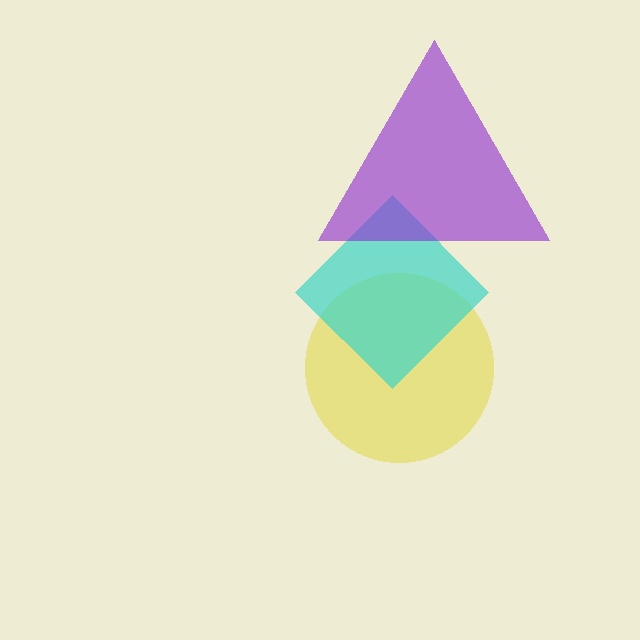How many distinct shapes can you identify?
There are 3 distinct shapes: a yellow circle, a cyan diamond, a purple triangle.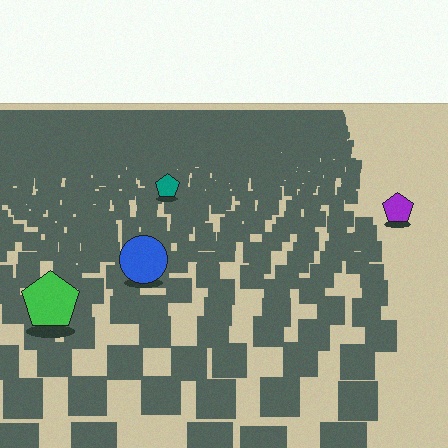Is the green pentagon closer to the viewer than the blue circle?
Yes. The green pentagon is closer — you can tell from the texture gradient: the ground texture is coarser near it.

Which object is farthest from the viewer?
The teal pentagon is farthest from the viewer. It appears smaller and the ground texture around it is denser.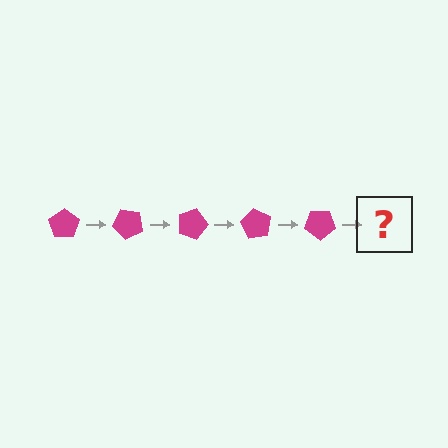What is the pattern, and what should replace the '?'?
The pattern is that the pentagon rotates 45 degrees each step. The '?' should be a magenta pentagon rotated 225 degrees.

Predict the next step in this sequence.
The next step is a magenta pentagon rotated 225 degrees.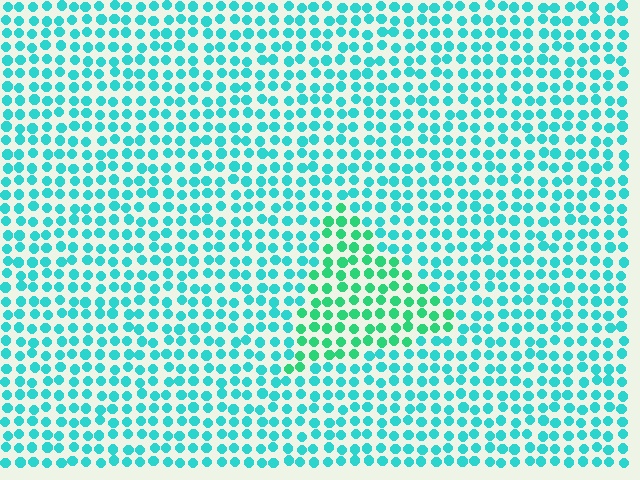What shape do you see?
I see a triangle.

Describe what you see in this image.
The image is filled with small cyan elements in a uniform arrangement. A triangle-shaped region is visible where the elements are tinted to a slightly different hue, forming a subtle color boundary.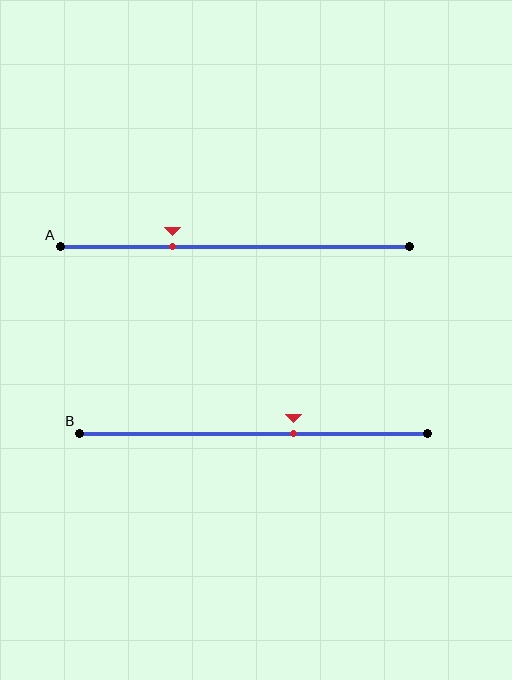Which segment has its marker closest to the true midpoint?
Segment B has its marker closest to the true midpoint.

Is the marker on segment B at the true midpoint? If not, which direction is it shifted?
No, the marker on segment B is shifted to the right by about 12% of the segment length.